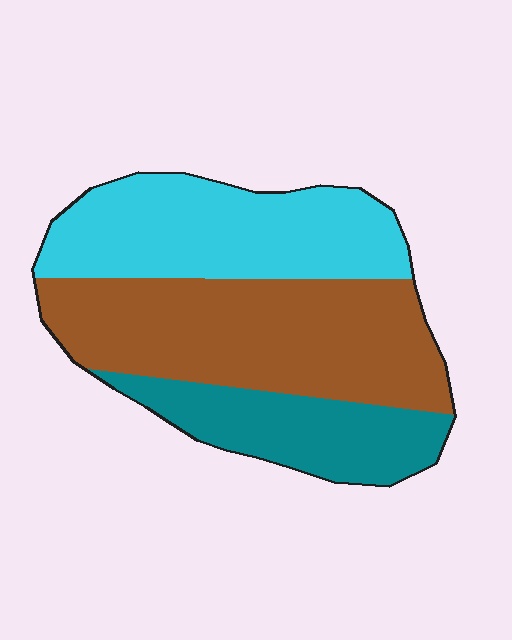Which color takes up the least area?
Teal, at roughly 20%.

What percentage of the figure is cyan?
Cyan takes up about one third (1/3) of the figure.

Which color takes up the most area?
Brown, at roughly 45%.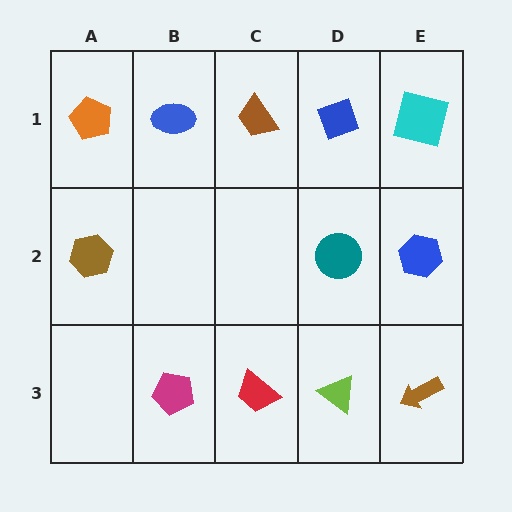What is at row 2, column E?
A blue hexagon.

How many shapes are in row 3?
4 shapes.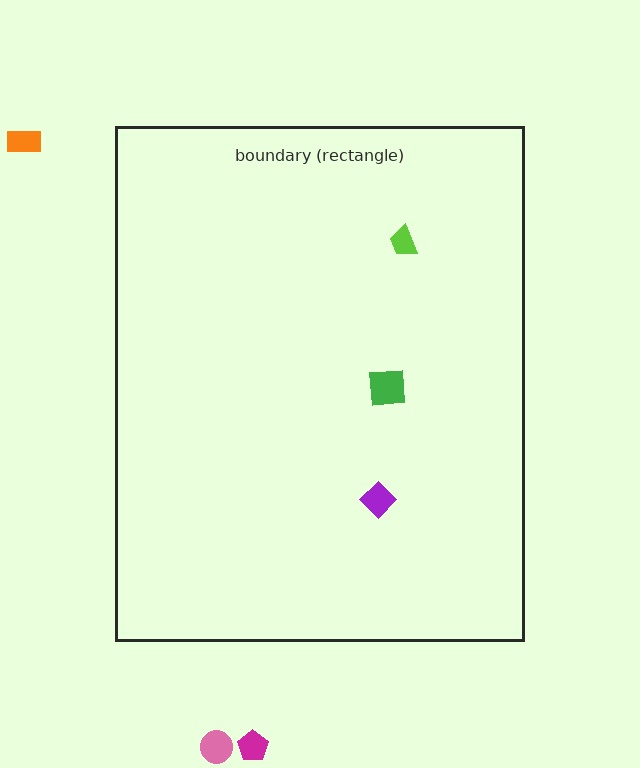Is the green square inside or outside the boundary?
Inside.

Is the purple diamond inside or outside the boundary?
Inside.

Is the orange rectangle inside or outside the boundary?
Outside.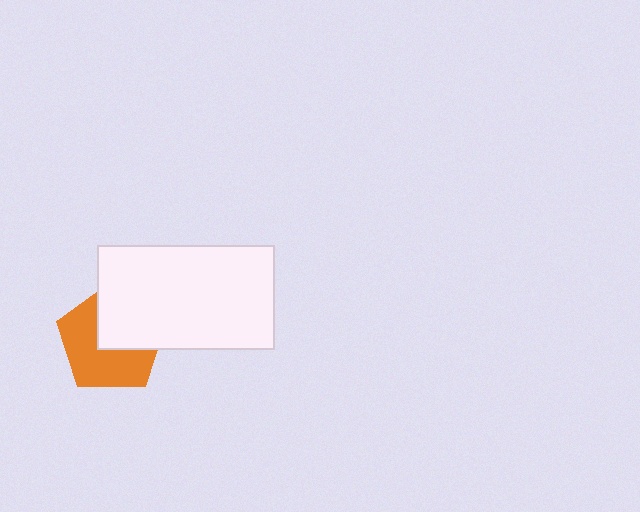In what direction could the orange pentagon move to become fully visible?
The orange pentagon could move toward the lower-left. That would shift it out from behind the white rectangle entirely.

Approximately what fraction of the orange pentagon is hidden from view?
Roughly 42% of the orange pentagon is hidden behind the white rectangle.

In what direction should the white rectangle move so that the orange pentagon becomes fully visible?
The white rectangle should move toward the upper-right. That is the shortest direction to clear the overlap and leave the orange pentagon fully visible.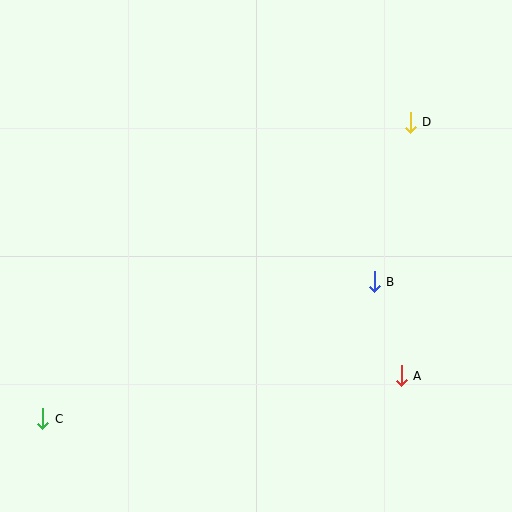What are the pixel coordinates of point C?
Point C is at (43, 419).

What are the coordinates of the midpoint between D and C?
The midpoint between D and C is at (227, 271).